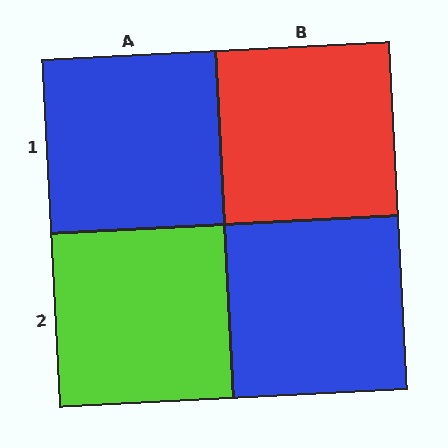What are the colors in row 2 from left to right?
Lime, blue.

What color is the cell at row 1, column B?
Red.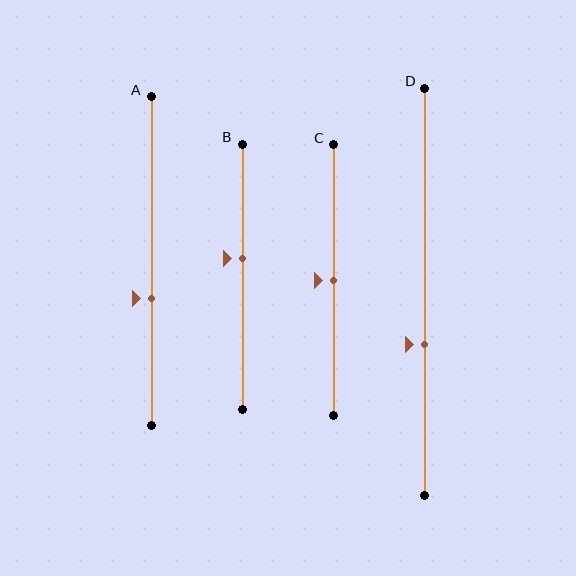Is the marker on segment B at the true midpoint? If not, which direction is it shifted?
No, the marker on segment B is shifted upward by about 7% of the segment length.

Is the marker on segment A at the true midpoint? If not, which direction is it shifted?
No, the marker on segment A is shifted downward by about 11% of the segment length.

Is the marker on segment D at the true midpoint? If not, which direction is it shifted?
No, the marker on segment D is shifted downward by about 13% of the segment length.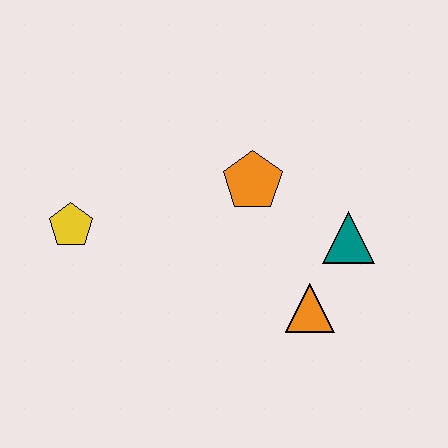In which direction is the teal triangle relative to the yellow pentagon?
The teal triangle is to the right of the yellow pentagon.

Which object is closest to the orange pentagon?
The teal triangle is closest to the orange pentagon.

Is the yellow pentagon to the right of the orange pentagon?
No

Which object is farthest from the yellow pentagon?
The teal triangle is farthest from the yellow pentagon.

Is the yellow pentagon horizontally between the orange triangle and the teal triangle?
No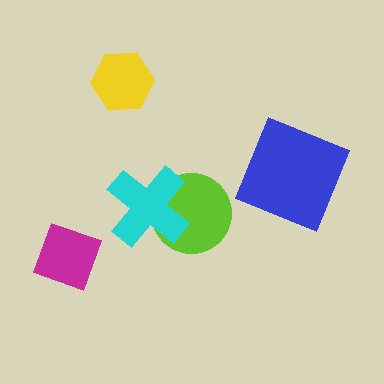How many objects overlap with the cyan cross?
1 object overlaps with the cyan cross.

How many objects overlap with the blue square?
0 objects overlap with the blue square.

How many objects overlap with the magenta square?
0 objects overlap with the magenta square.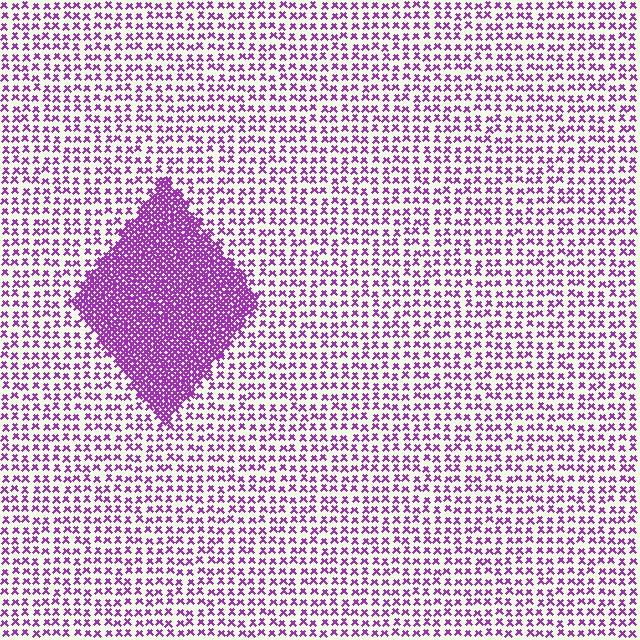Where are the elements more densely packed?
The elements are more densely packed inside the diamond boundary.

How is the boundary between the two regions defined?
The boundary is defined by a change in element density (approximately 3.2x ratio). All elements are the same color, size, and shape.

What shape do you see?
I see a diamond.